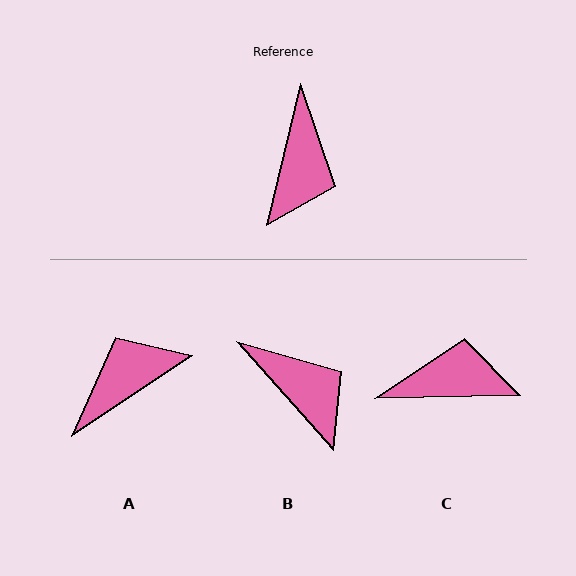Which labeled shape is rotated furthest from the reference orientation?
A, about 138 degrees away.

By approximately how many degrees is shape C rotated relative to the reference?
Approximately 105 degrees counter-clockwise.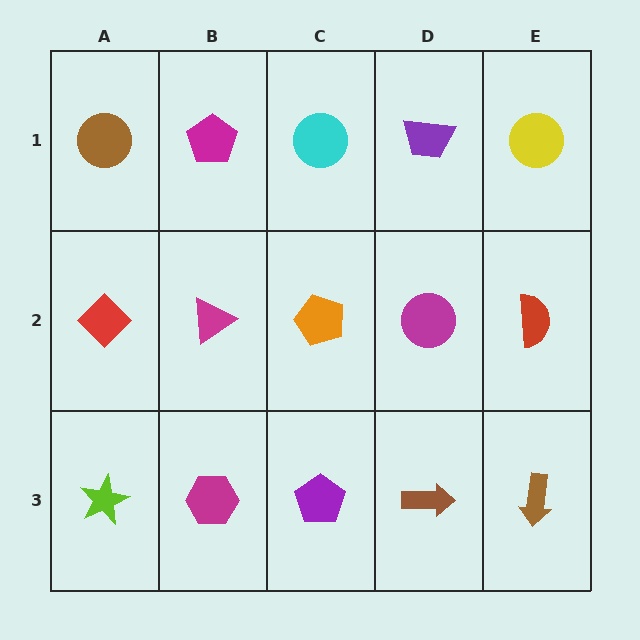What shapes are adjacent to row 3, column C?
An orange pentagon (row 2, column C), a magenta hexagon (row 3, column B), a brown arrow (row 3, column D).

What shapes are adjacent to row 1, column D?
A magenta circle (row 2, column D), a cyan circle (row 1, column C), a yellow circle (row 1, column E).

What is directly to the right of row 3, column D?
A brown arrow.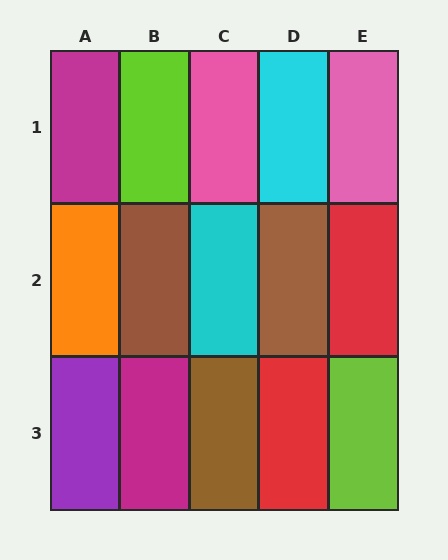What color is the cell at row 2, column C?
Cyan.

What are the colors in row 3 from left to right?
Purple, magenta, brown, red, lime.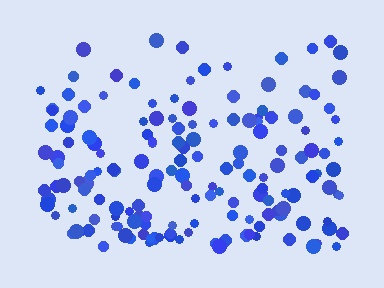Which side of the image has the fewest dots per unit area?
The top.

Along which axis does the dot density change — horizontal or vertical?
Vertical.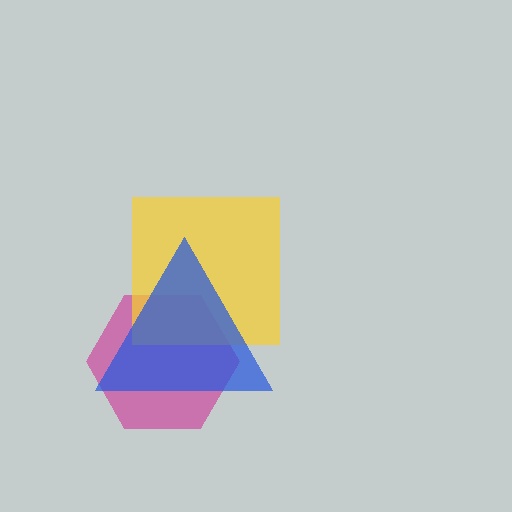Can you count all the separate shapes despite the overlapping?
Yes, there are 3 separate shapes.